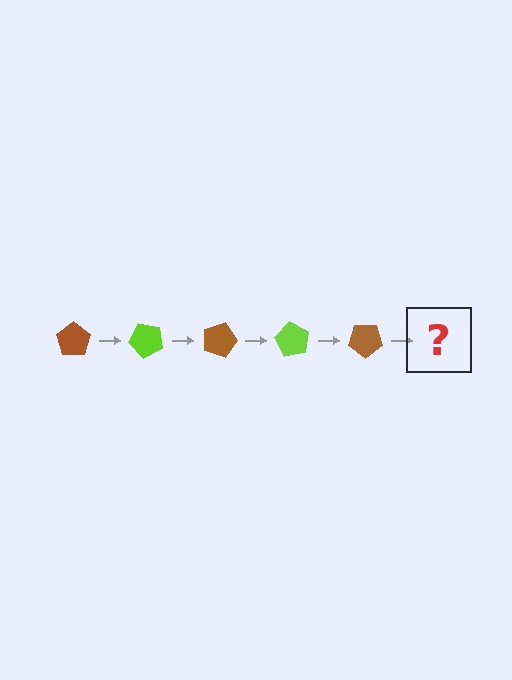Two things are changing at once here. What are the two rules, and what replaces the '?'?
The two rules are that it rotates 45 degrees each step and the color cycles through brown and lime. The '?' should be a lime pentagon, rotated 225 degrees from the start.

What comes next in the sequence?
The next element should be a lime pentagon, rotated 225 degrees from the start.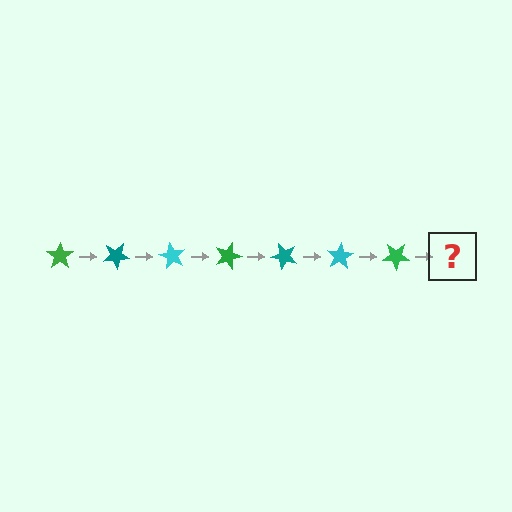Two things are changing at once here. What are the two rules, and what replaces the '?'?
The two rules are that it rotates 30 degrees each step and the color cycles through green, teal, and cyan. The '?' should be a teal star, rotated 210 degrees from the start.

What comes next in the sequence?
The next element should be a teal star, rotated 210 degrees from the start.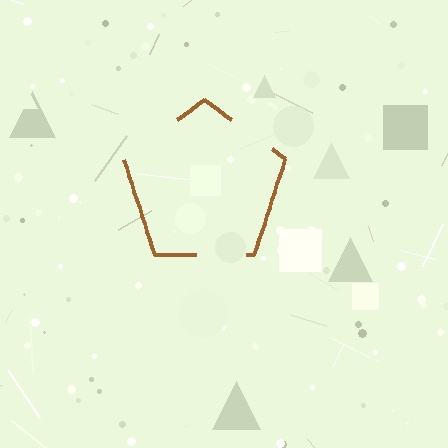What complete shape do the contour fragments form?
The contour fragments form a pentagon.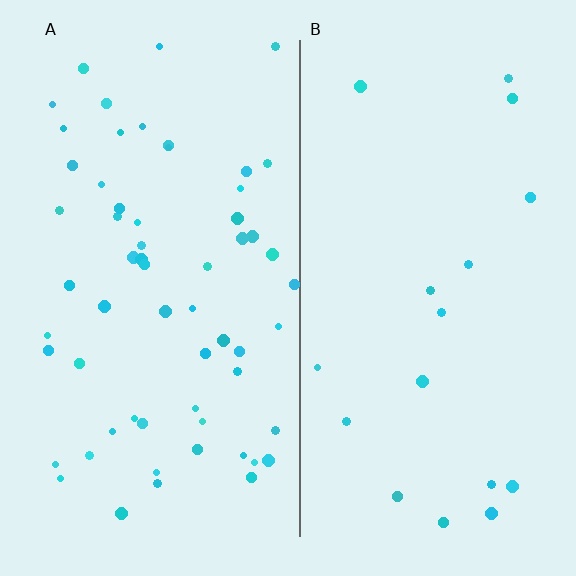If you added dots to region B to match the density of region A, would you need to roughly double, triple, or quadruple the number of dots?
Approximately quadruple.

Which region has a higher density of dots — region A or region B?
A (the left).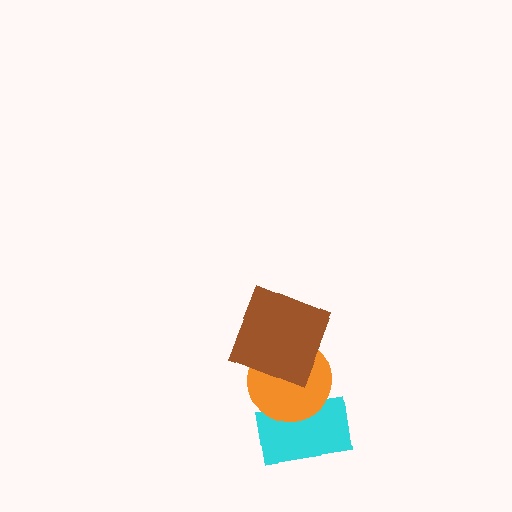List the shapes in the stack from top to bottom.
From top to bottom: the brown square, the orange circle, the cyan rectangle.